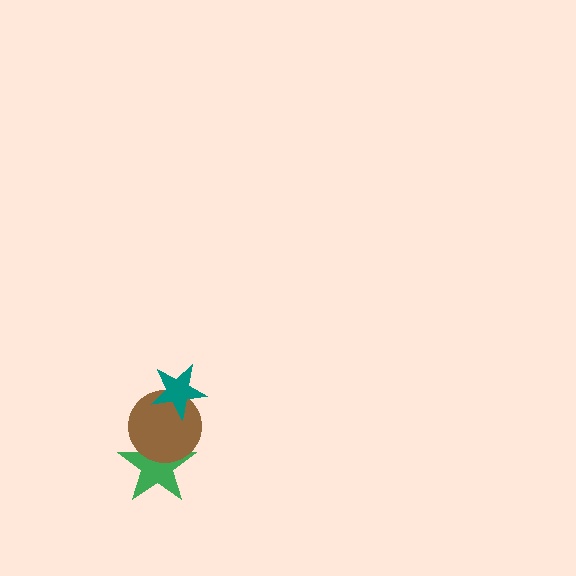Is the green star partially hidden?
Yes, it is partially covered by another shape.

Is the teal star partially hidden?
No, no other shape covers it.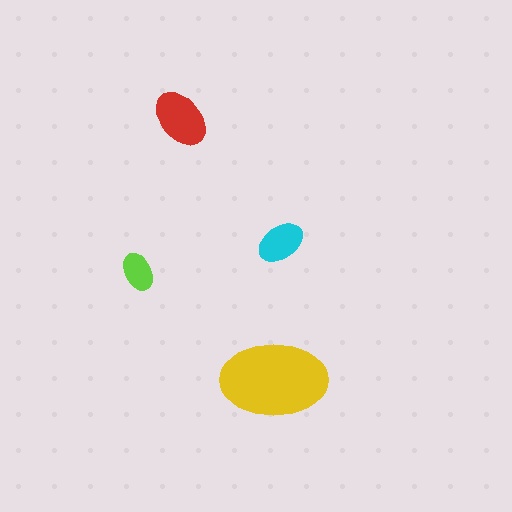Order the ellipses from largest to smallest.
the yellow one, the red one, the cyan one, the lime one.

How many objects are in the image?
There are 4 objects in the image.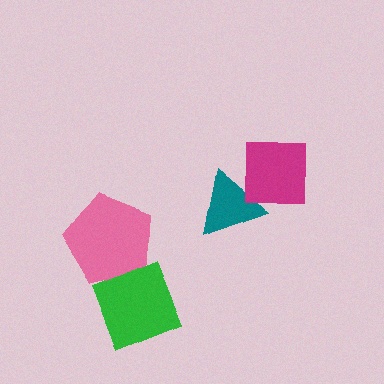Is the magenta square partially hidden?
No, no other shape covers it.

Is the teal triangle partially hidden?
Yes, it is partially covered by another shape.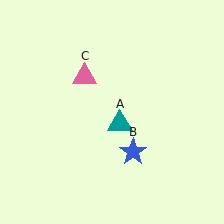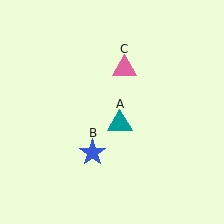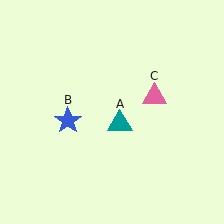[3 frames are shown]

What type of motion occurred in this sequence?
The blue star (object B), pink triangle (object C) rotated clockwise around the center of the scene.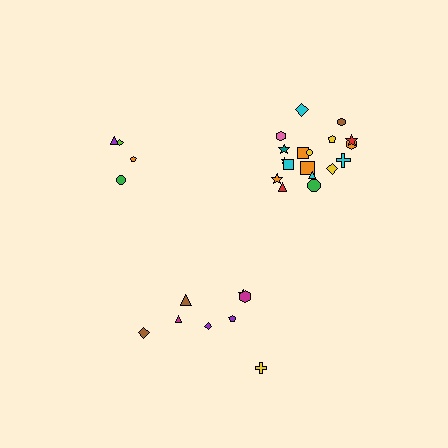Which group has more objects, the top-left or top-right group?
The top-right group.